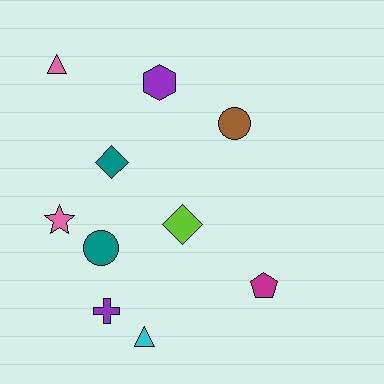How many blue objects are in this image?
There are no blue objects.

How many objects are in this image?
There are 10 objects.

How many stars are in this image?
There is 1 star.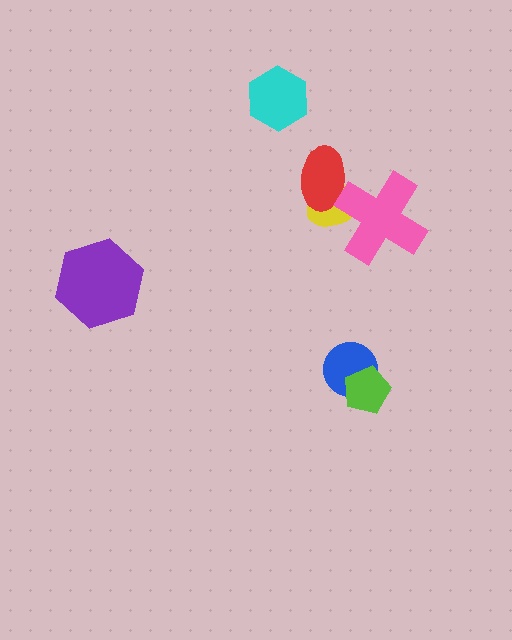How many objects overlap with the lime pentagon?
1 object overlaps with the lime pentagon.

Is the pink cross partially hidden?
No, no other shape covers it.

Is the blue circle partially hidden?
Yes, it is partially covered by another shape.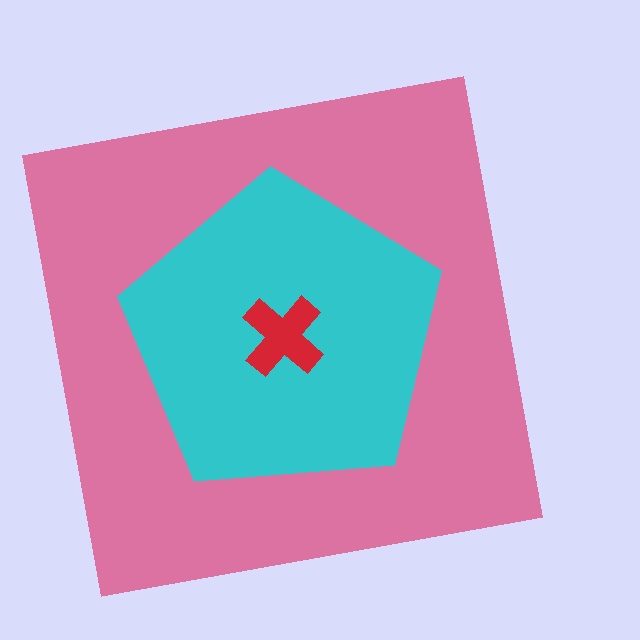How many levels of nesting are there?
3.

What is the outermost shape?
The pink square.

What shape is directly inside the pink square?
The cyan pentagon.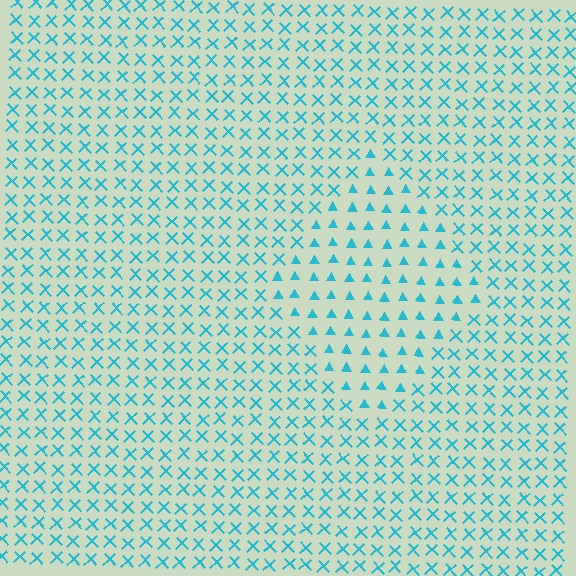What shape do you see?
I see a diamond.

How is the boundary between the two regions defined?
The boundary is defined by a change in element shape: triangles inside vs. X marks outside. All elements share the same color and spacing.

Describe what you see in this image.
The image is filled with small cyan elements arranged in a uniform grid. A diamond-shaped region contains triangles, while the surrounding area contains X marks. The boundary is defined purely by the change in element shape.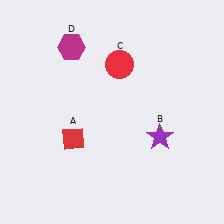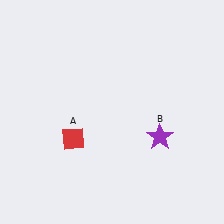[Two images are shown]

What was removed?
The magenta hexagon (D), the red circle (C) were removed in Image 2.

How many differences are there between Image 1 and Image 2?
There are 2 differences between the two images.